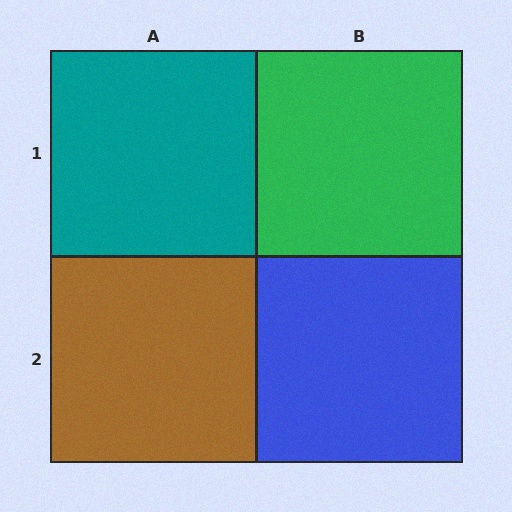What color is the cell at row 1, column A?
Teal.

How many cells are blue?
1 cell is blue.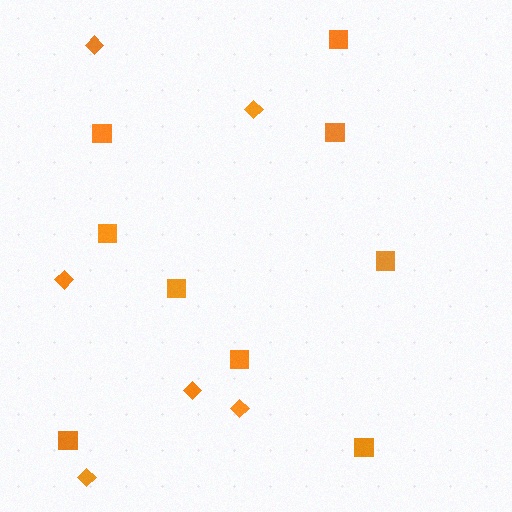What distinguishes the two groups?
There are 2 groups: one group of diamonds (6) and one group of squares (9).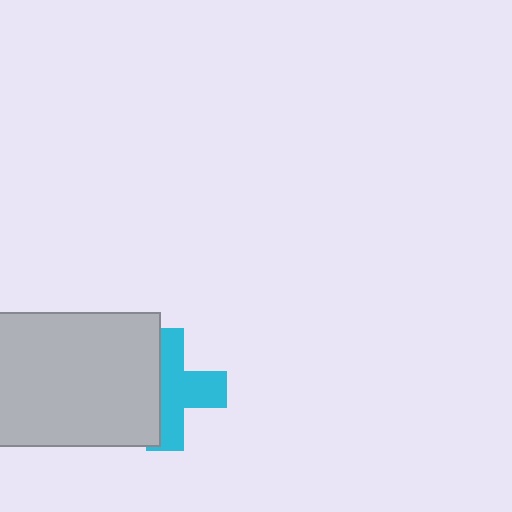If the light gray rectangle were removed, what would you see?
You would see the complete cyan cross.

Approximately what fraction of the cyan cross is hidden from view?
Roughly 44% of the cyan cross is hidden behind the light gray rectangle.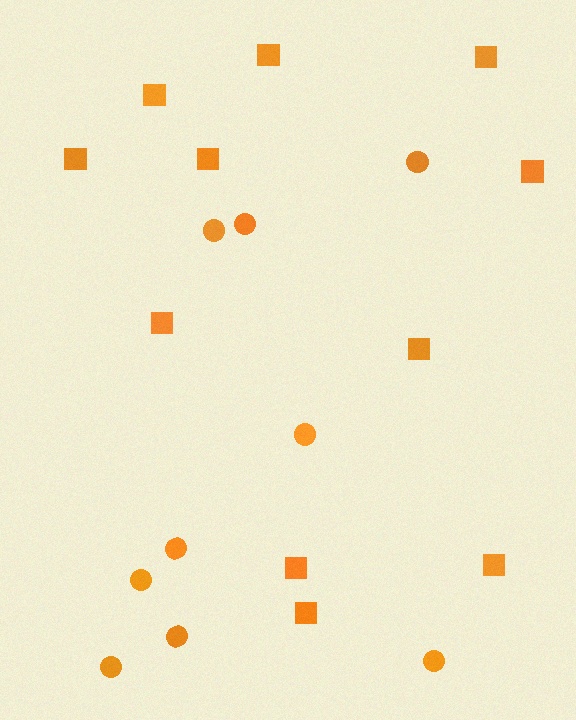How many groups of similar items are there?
There are 2 groups: one group of circles (9) and one group of squares (11).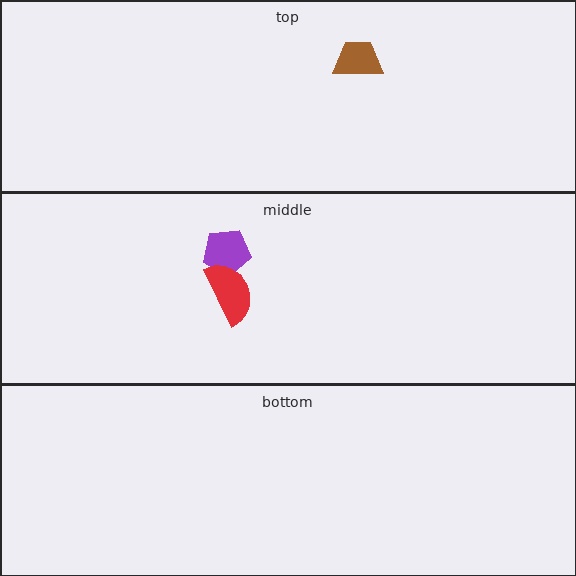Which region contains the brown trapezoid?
The top region.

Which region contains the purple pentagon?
The middle region.